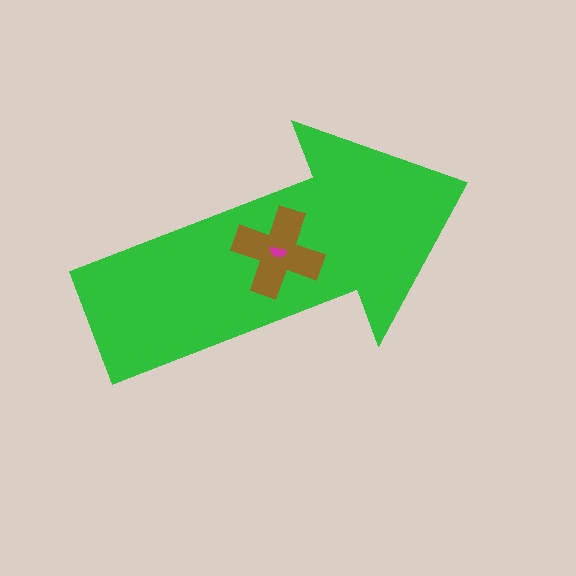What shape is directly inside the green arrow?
The brown cross.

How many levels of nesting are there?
3.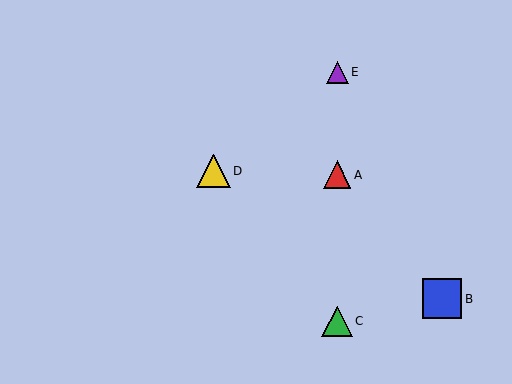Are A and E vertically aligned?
Yes, both are at x≈337.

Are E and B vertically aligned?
No, E is at x≈337 and B is at x≈442.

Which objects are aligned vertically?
Objects A, C, E are aligned vertically.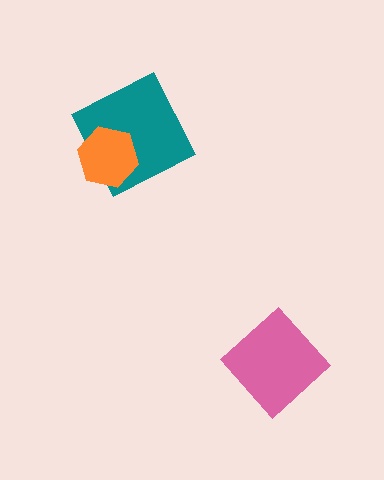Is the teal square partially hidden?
Yes, it is partially covered by another shape.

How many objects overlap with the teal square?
1 object overlaps with the teal square.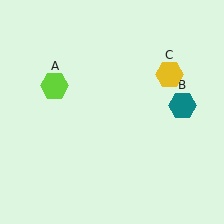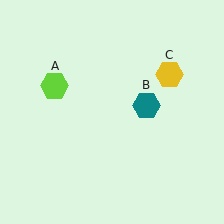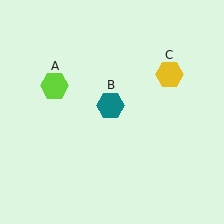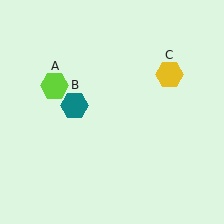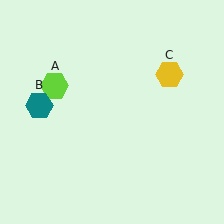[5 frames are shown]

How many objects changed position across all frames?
1 object changed position: teal hexagon (object B).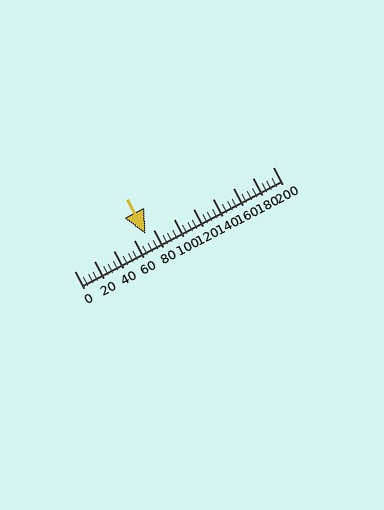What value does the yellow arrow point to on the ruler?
The yellow arrow points to approximately 72.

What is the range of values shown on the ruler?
The ruler shows values from 0 to 200.